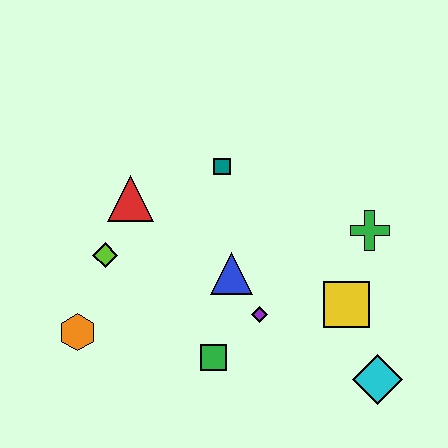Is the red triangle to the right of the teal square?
No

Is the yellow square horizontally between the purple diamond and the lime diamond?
No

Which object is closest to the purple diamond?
The blue triangle is closest to the purple diamond.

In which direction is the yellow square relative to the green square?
The yellow square is to the right of the green square.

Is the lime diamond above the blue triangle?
Yes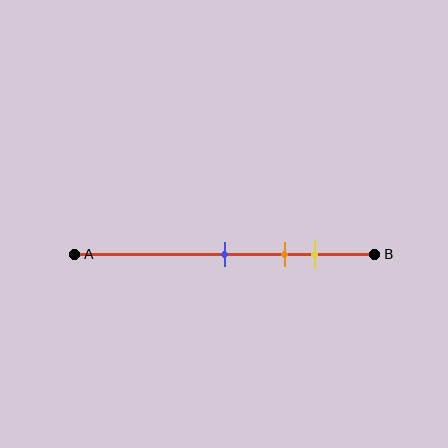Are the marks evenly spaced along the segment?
Yes, the marks are approximately evenly spaced.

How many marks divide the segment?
There are 3 marks dividing the segment.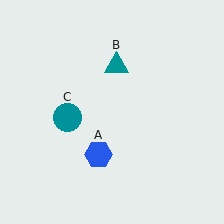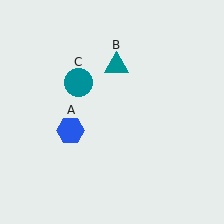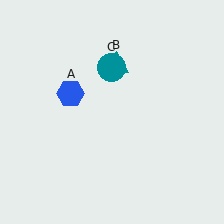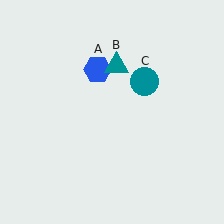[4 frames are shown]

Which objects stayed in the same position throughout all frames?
Teal triangle (object B) remained stationary.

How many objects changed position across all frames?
2 objects changed position: blue hexagon (object A), teal circle (object C).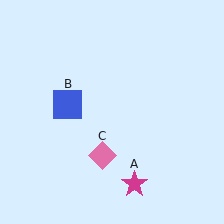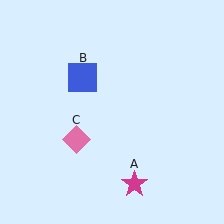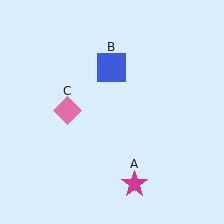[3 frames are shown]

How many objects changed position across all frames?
2 objects changed position: blue square (object B), pink diamond (object C).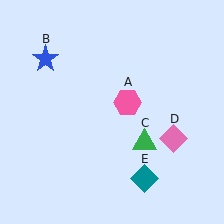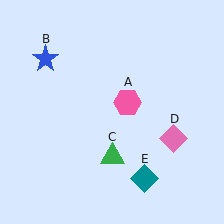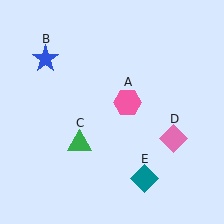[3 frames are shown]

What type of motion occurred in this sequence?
The green triangle (object C) rotated clockwise around the center of the scene.